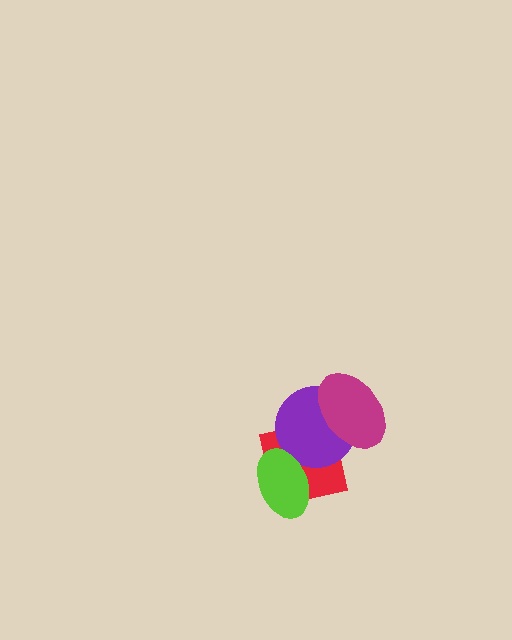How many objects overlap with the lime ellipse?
2 objects overlap with the lime ellipse.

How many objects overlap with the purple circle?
3 objects overlap with the purple circle.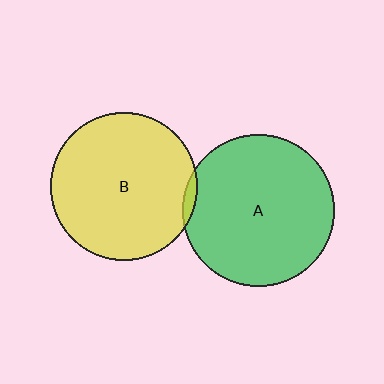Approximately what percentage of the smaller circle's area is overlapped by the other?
Approximately 5%.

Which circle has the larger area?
Circle A (green).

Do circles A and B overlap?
Yes.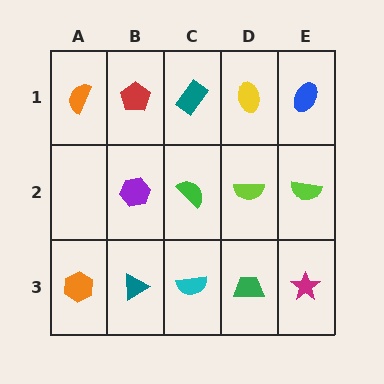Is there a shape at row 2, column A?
No, that cell is empty.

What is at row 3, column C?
A cyan semicircle.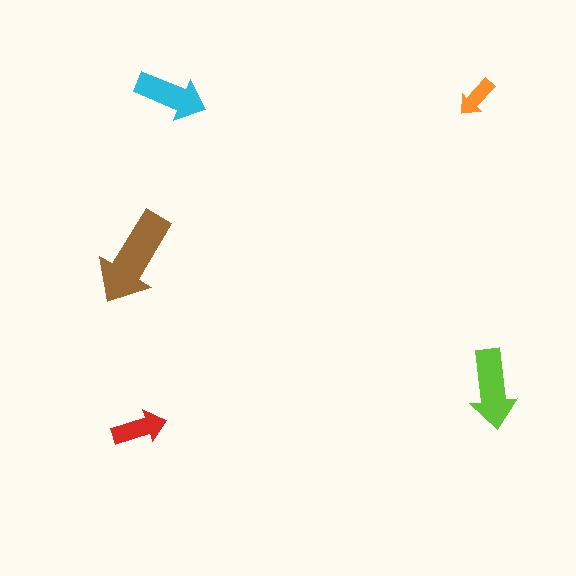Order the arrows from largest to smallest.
the brown one, the lime one, the cyan one, the red one, the orange one.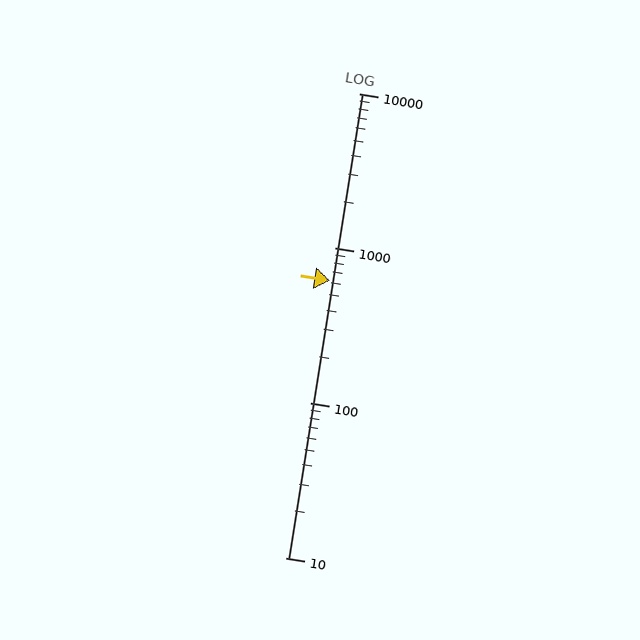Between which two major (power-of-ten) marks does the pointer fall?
The pointer is between 100 and 1000.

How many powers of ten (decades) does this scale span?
The scale spans 3 decades, from 10 to 10000.